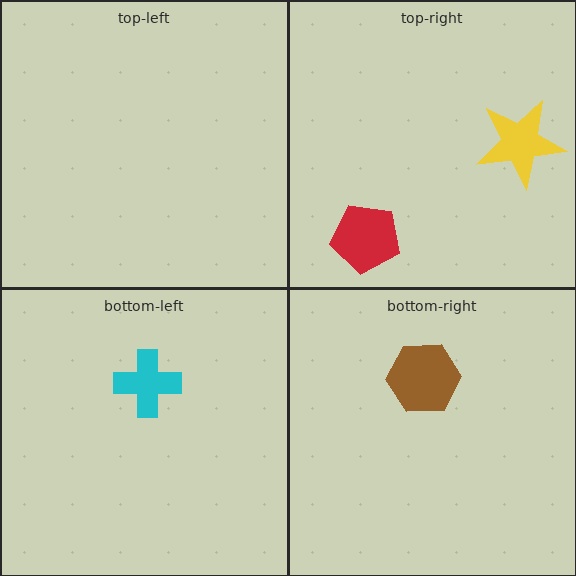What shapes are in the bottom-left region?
The cyan cross.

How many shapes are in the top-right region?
2.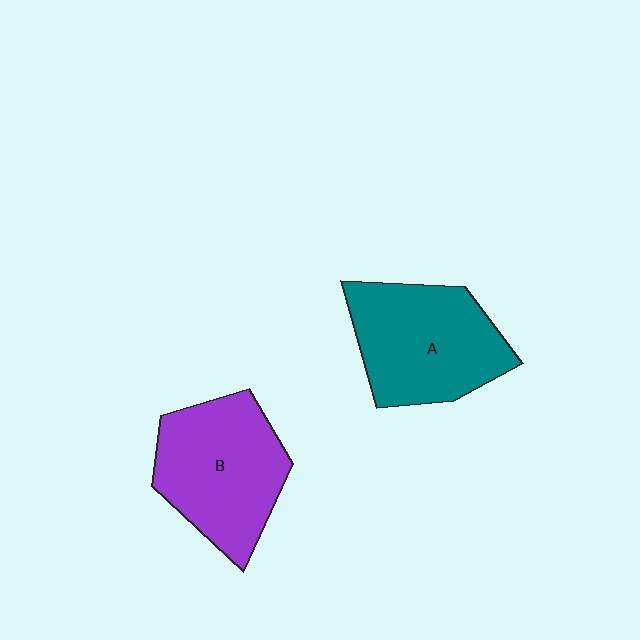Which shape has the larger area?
Shape B (purple).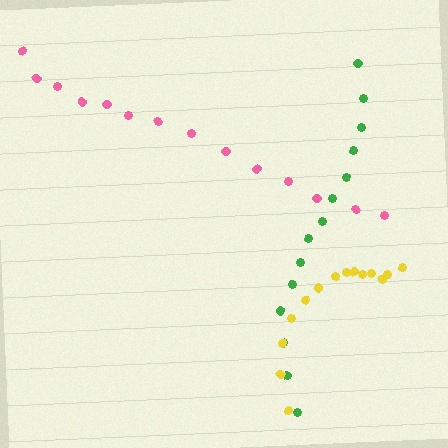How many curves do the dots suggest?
There are 3 distinct paths.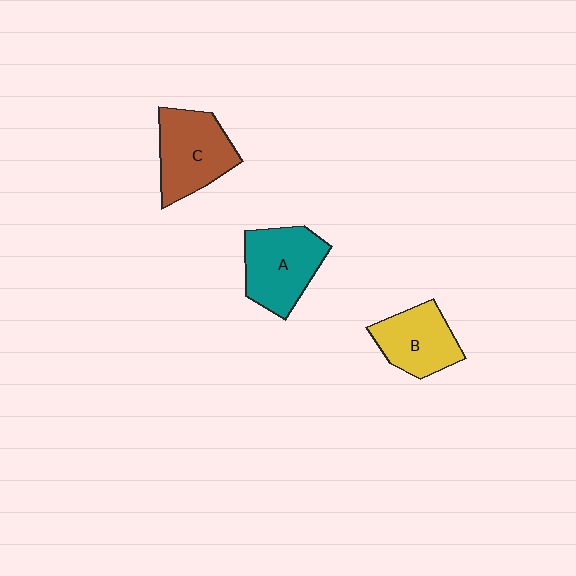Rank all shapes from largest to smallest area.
From largest to smallest: A (teal), C (brown), B (yellow).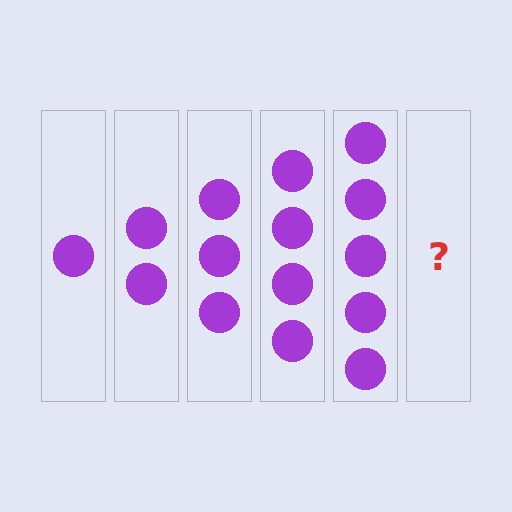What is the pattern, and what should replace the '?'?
The pattern is that each step adds one more circle. The '?' should be 6 circles.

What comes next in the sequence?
The next element should be 6 circles.